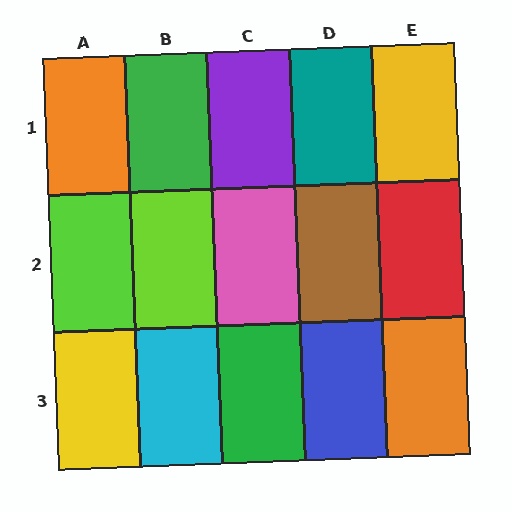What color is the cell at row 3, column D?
Blue.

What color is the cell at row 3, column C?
Green.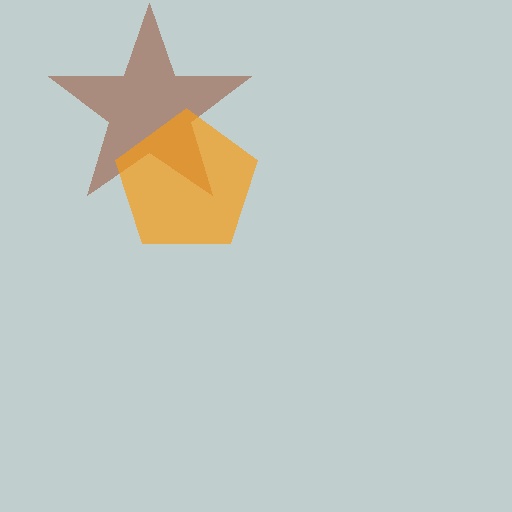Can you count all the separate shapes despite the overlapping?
Yes, there are 2 separate shapes.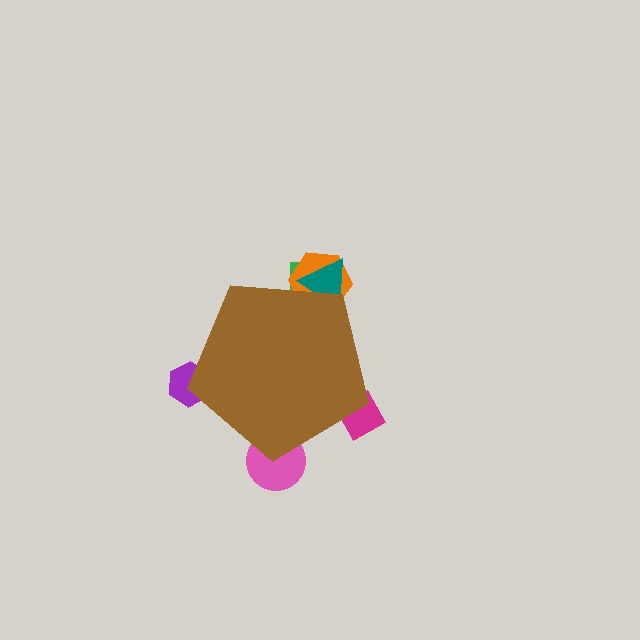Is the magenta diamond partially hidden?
Yes, the magenta diamond is partially hidden behind the brown pentagon.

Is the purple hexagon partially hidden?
Yes, the purple hexagon is partially hidden behind the brown pentagon.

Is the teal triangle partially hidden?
Yes, the teal triangle is partially hidden behind the brown pentagon.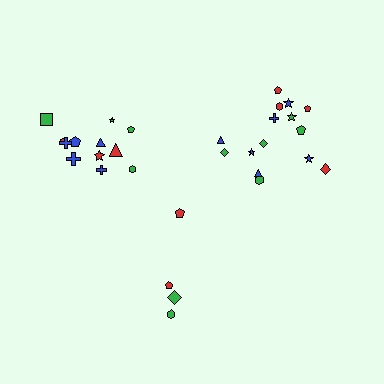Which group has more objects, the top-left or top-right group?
The top-right group.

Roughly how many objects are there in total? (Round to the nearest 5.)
Roughly 30 objects in total.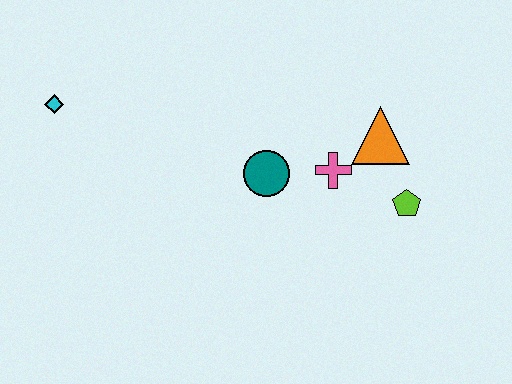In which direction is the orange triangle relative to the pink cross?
The orange triangle is to the right of the pink cross.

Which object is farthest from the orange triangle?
The cyan diamond is farthest from the orange triangle.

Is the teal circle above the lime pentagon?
Yes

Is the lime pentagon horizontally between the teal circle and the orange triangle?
No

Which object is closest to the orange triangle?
The pink cross is closest to the orange triangle.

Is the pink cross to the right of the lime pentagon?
No